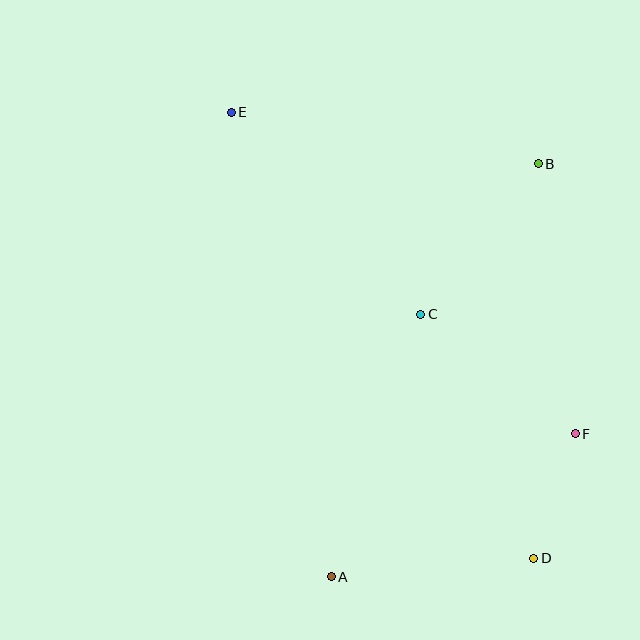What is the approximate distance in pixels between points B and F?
The distance between B and F is approximately 273 pixels.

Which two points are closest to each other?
Points D and F are closest to each other.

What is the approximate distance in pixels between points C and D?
The distance between C and D is approximately 269 pixels.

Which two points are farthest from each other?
Points D and E are farthest from each other.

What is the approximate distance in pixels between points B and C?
The distance between B and C is approximately 191 pixels.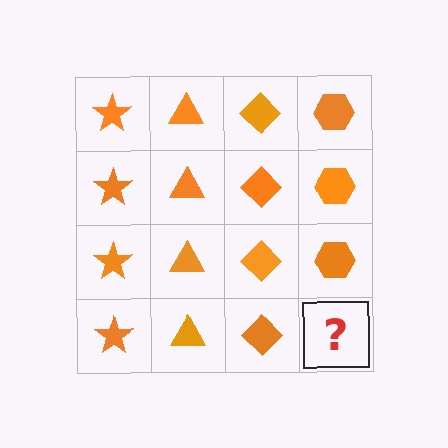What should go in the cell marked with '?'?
The missing cell should contain an orange hexagon.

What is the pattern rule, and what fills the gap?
The rule is that each column has a consistent shape. The gap should be filled with an orange hexagon.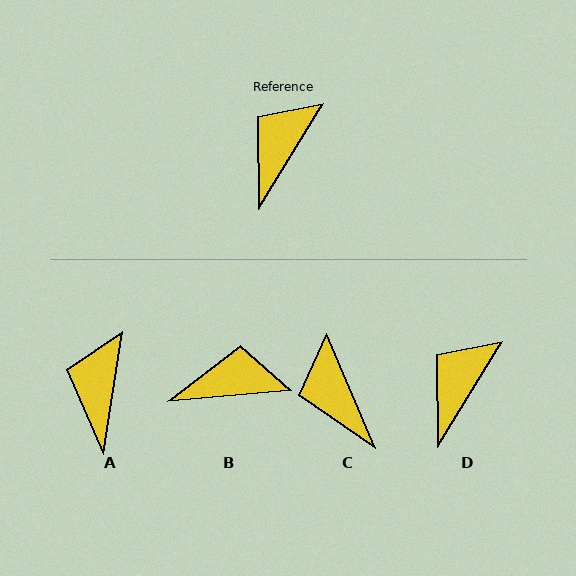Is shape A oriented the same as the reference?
No, it is off by about 23 degrees.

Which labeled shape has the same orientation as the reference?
D.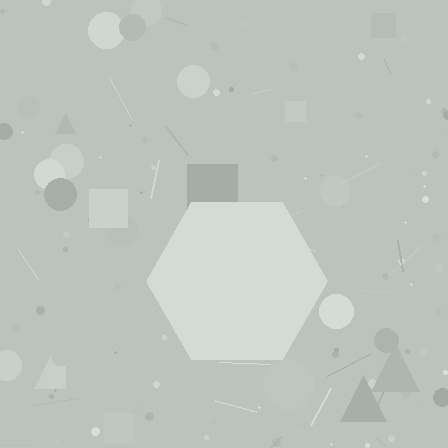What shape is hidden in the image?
A hexagon is hidden in the image.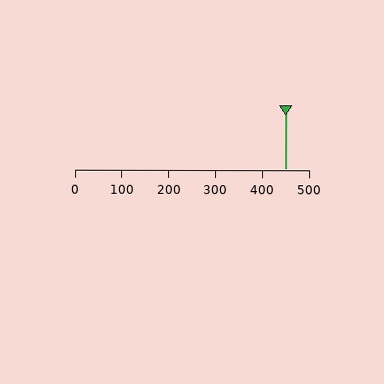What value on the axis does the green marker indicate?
The marker indicates approximately 450.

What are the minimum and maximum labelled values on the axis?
The axis runs from 0 to 500.